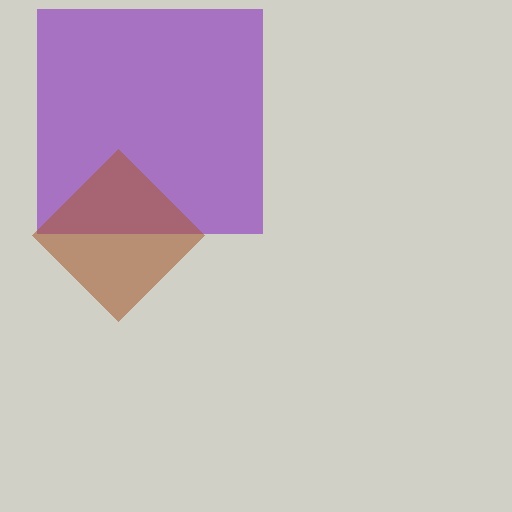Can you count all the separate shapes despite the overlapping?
Yes, there are 2 separate shapes.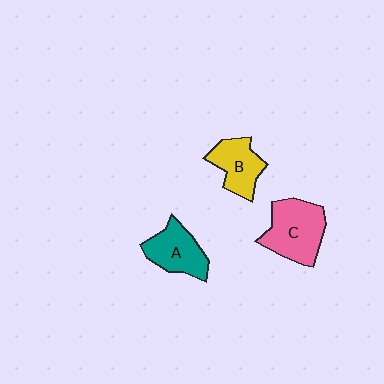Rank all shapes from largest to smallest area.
From largest to smallest: C (pink), A (teal), B (yellow).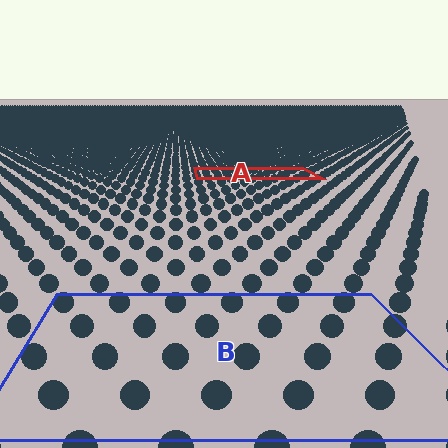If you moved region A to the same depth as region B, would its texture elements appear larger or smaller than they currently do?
They would appear larger. At a closer depth, the same texture elements are projected at a bigger on-screen size.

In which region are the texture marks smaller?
The texture marks are smaller in region A, because it is farther away.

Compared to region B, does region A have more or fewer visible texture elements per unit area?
Region A has more texture elements per unit area — they are packed more densely because it is farther away.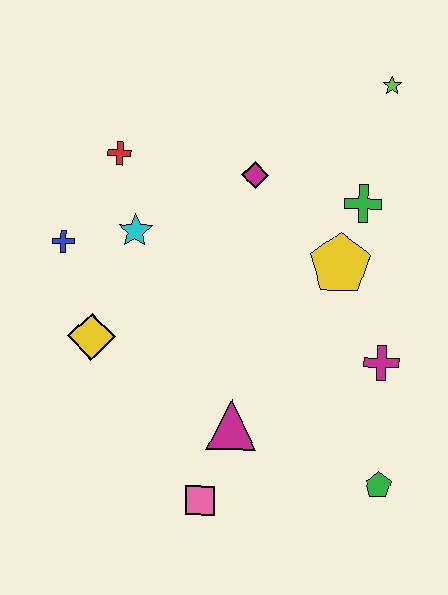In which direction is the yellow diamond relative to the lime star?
The yellow diamond is to the left of the lime star.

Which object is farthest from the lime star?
The pink square is farthest from the lime star.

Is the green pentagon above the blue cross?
No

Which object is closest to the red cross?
The cyan star is closest to the red cross.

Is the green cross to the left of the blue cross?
No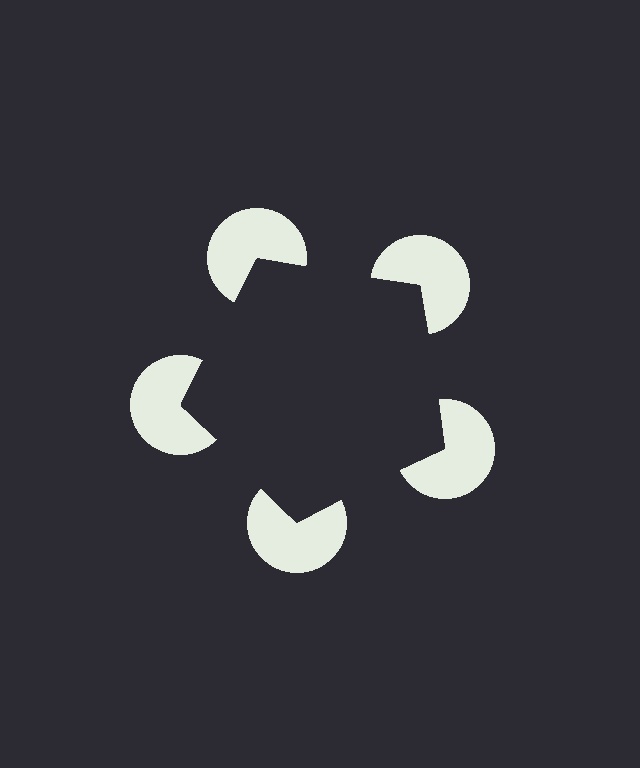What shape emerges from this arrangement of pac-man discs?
An illusory pentagon — its edges are inferred from the aligned wedge cuts in the pac-man discs, not physically drawn.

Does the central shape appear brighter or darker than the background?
It typically appears slightly darker than the background, even though no actual brightness change is drawn.